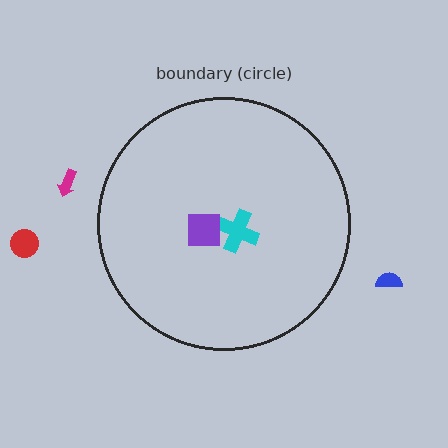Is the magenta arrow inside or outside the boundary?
Outside.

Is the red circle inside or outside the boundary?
Outside.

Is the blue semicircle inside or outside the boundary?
Outside.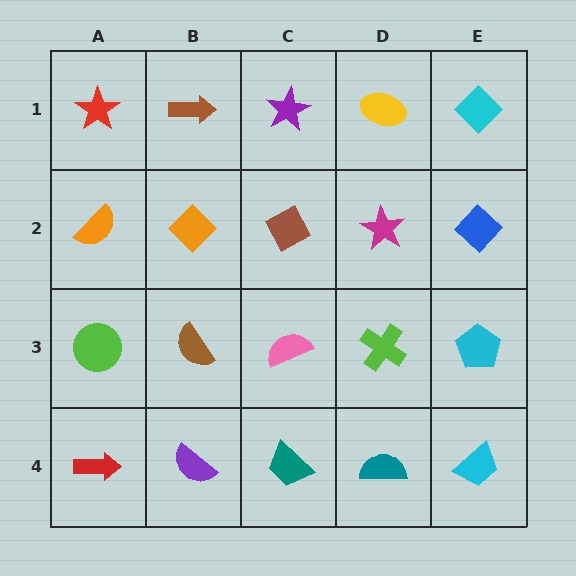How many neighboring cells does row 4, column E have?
2.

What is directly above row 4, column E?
A cyan pentagon.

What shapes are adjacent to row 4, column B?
A brown semicircle (row 3, column B), a red arrow (row 4, column A), a teal trapezoid (row 4, column C).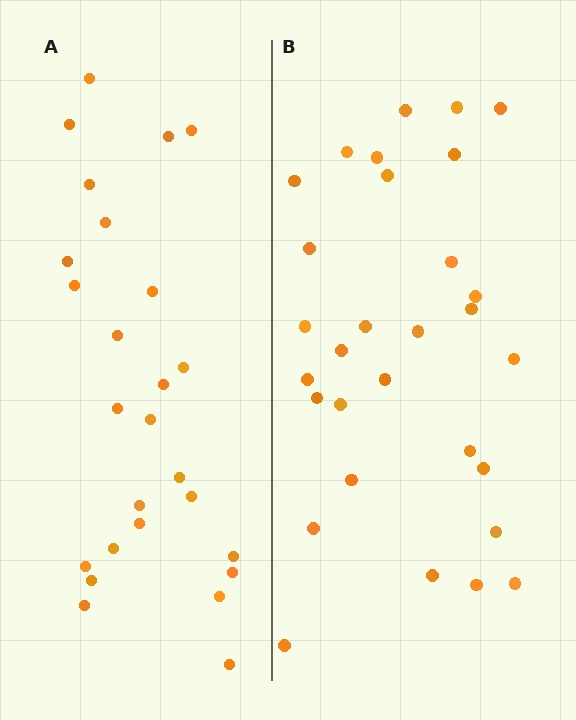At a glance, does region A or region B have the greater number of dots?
Region B (the right region) has more dots.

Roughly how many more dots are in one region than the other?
Region B has about 4 more dots than region A.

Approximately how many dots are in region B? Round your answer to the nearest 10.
About 30 dots.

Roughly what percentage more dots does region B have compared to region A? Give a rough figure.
About 15% more.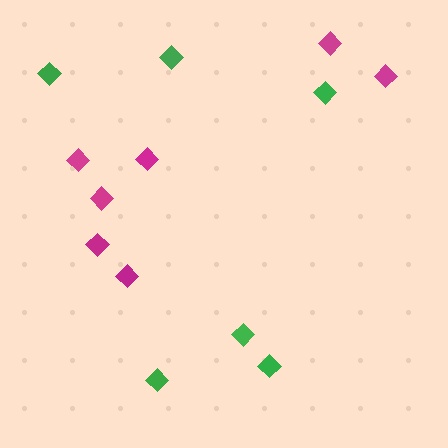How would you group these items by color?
There are 2 groups: one group of green diamonds (6) and one group of magenta diamonds (7).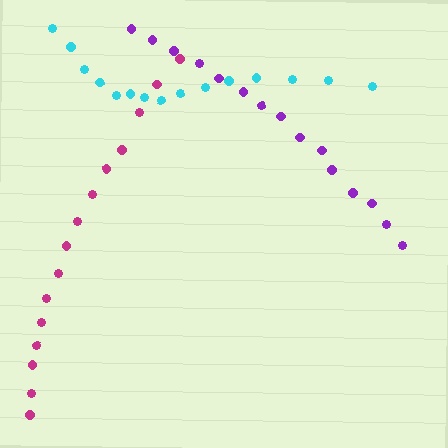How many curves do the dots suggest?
There are 3 distinct paths.